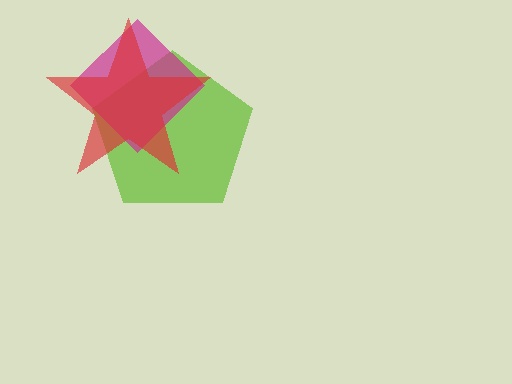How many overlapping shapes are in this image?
There are 3 overlapping shapes in the image.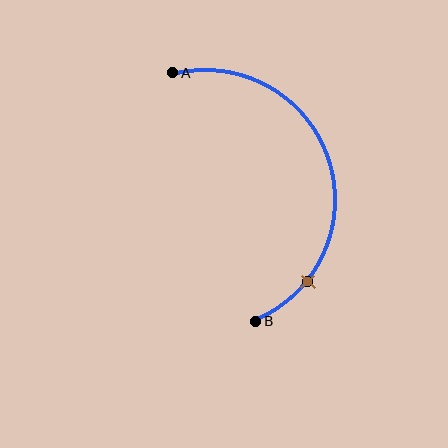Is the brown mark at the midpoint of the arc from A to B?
No. The brown mark lies on the arc but is closer to endpoint B. The arc midpoint would be at the point on the curve equidistant along the arc from both A and B.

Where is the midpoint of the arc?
The arc midpoint is the point on the curve farthest from the straight line joining A and B. It sits to the right of that line.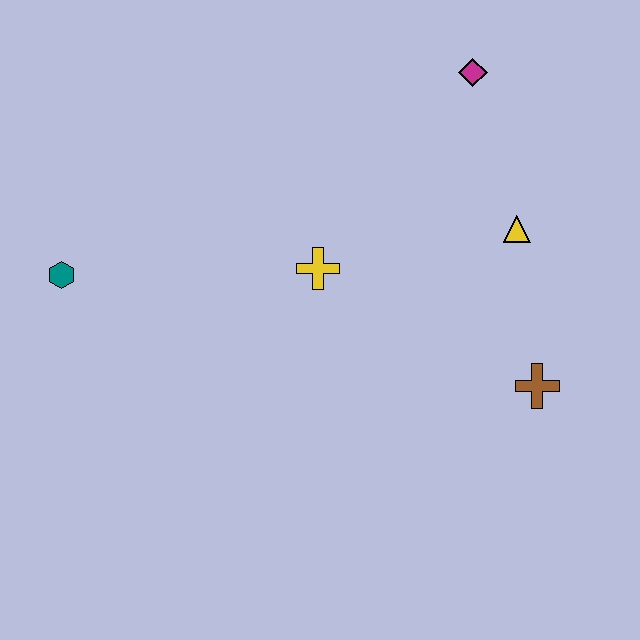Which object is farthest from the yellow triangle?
The teal hexagon is farthest from the yellow triangle.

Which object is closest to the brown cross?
The yellow triangle is closest to the brown cross.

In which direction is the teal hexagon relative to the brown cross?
The teal hexagon is to the left of the brown cross.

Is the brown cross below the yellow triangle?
Yes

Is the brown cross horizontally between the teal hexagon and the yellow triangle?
No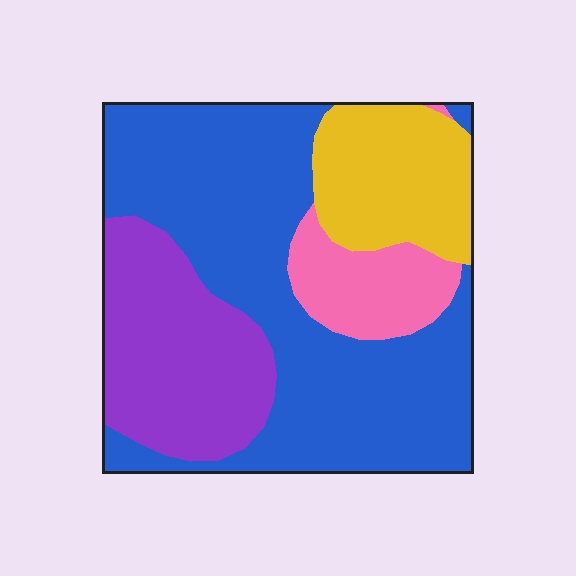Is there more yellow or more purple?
Purple.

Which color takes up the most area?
Blue, at roughly 50%.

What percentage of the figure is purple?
Purple takes up about one quarter (1/4) of the figure.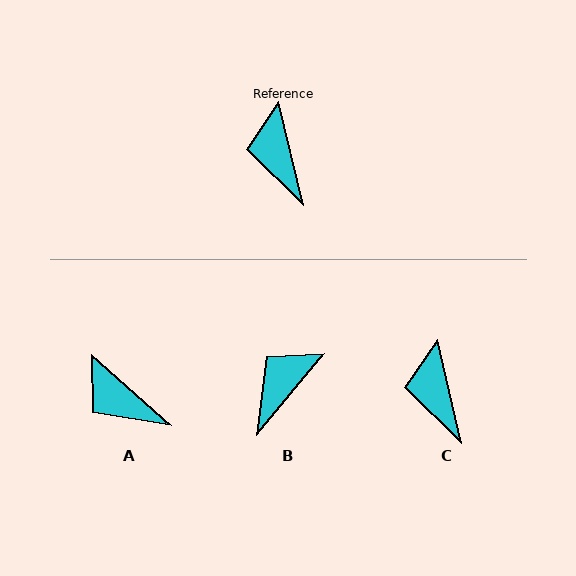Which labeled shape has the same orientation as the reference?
C.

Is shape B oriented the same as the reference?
No, it is off by about 53 degrees.